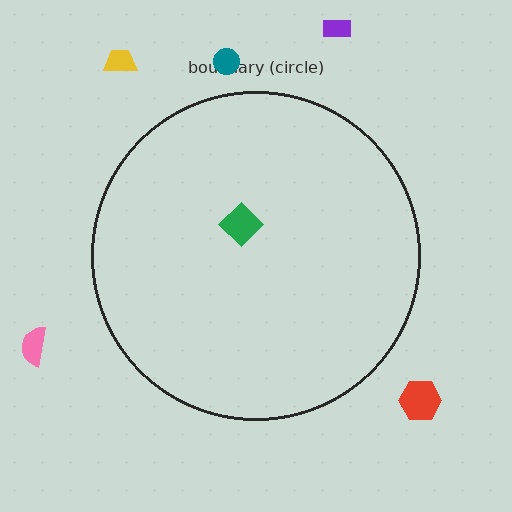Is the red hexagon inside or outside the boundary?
Outside.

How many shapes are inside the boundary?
1 inside, 5 outside.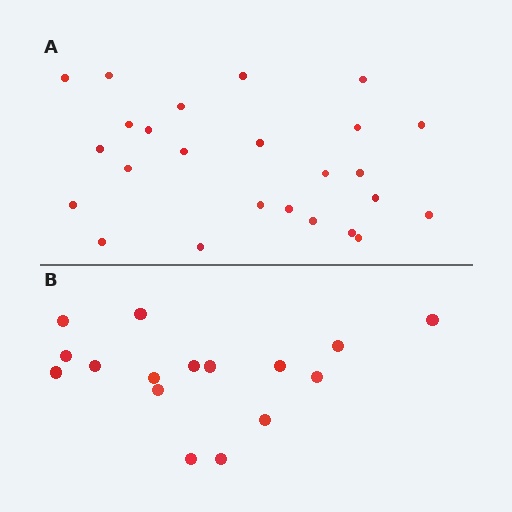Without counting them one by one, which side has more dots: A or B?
Region A (the top region) has more dots.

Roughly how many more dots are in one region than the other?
Region A has roughly 8 or so more dots than region B.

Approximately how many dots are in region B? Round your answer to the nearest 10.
About 20 dots. (The exact count is 16, which rounds to 20.)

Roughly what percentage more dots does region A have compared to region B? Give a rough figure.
About 55% more.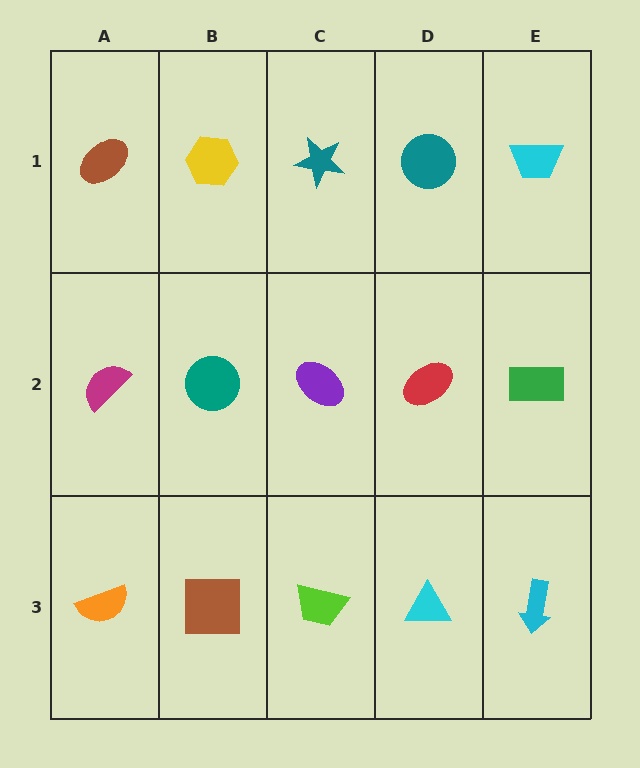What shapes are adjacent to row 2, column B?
A yellow hexagon (row 1, column B), a brown square (row 3, column B), a magenta semicircle (row 2, column A), a purple ellipse (row 2, column C).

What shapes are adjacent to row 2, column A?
A brown ellipse (row 1, column A), an orange semicircle (row 3, column A), a teal circle (row 2, column B).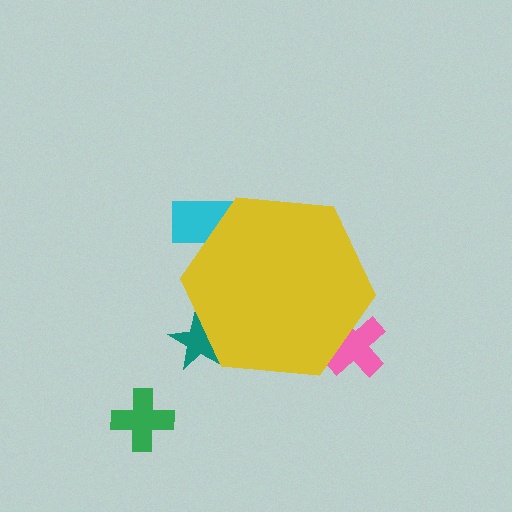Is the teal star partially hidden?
Yes, the teal star is partially hidden behind the yellow hexagon.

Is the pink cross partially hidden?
Yes, the pink cross is partially hidden behind the yellow hexagon.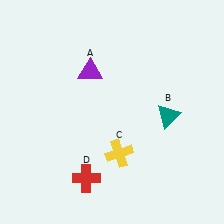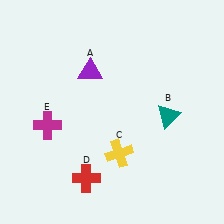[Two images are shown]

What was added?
A magenta cross (E) was added in Image 2.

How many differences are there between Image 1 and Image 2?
There is 1 difference between the two images.